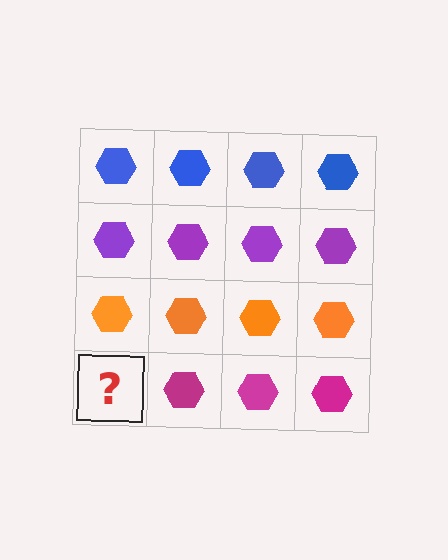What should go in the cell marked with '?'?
The missing cell should contain a magenta hexagon.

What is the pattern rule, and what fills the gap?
The rule is that each row has a consistent color. The gap should be filled with a magenta hexagon.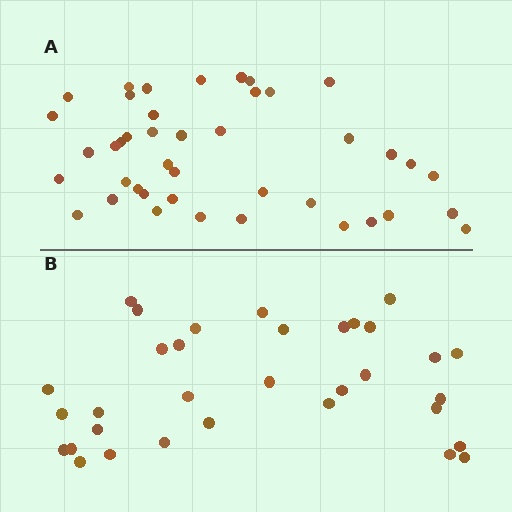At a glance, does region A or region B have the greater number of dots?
Region A (the top region) has more dots.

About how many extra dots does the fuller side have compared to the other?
Region A has roughly 8 or so more dots than region B.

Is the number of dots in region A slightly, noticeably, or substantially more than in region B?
Region A has noticeably more, but not dramatically so. The ratio is roughly 1.3 to 1.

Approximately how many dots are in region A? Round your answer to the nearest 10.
About 40 dots. (The exact count is 42, which rounds to 40.)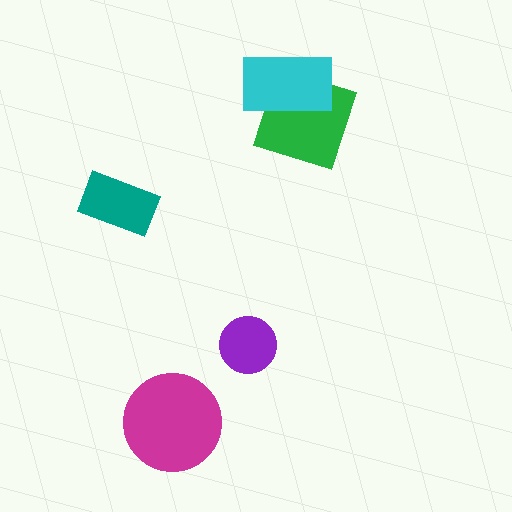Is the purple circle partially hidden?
No, no other shape covers it.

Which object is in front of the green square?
The cyan rectangle is in front of the green square.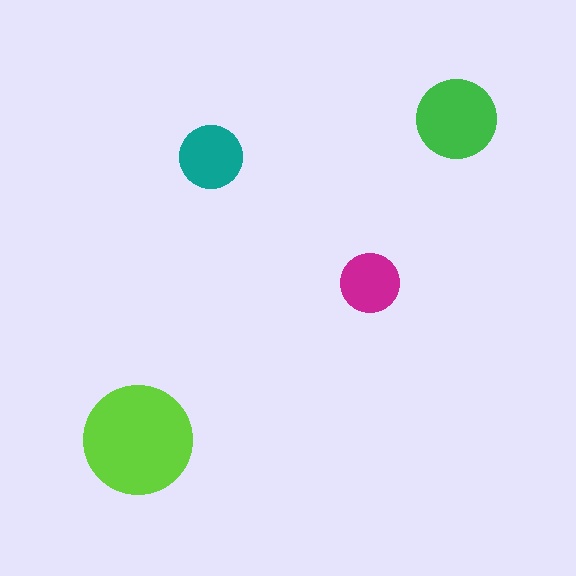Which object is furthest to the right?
The green circle is rightmost.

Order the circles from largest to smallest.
the lime one, the green one, the teal one, the magenta one.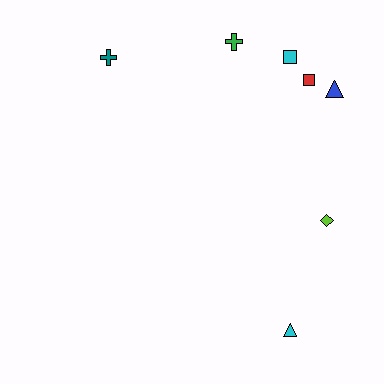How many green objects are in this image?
There is 1 green object.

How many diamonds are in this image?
There is 1 diamond.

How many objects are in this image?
There are 7 objects.